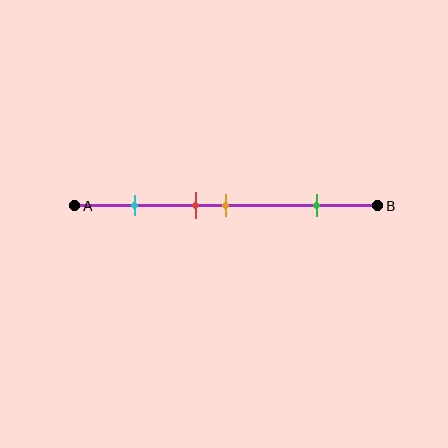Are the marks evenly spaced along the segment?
No, the marks are not evenly spaced.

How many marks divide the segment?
There are 4 marks dividing the segment.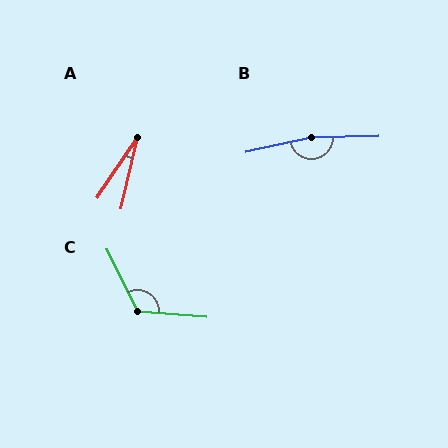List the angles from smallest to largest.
A (21°), C (120°), B (169°).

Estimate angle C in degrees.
Approximately 120 degrees.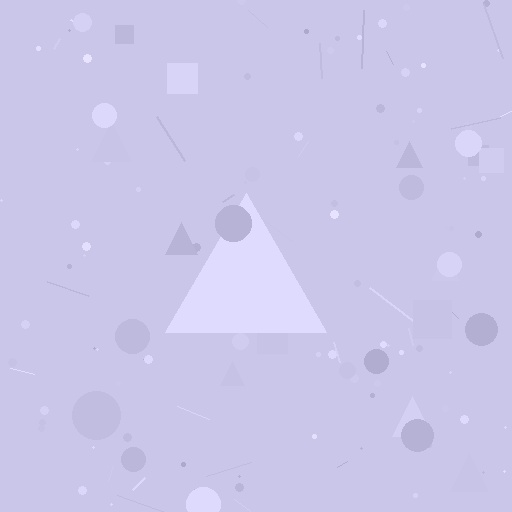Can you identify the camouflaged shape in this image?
The camouflaged shape is a triangle.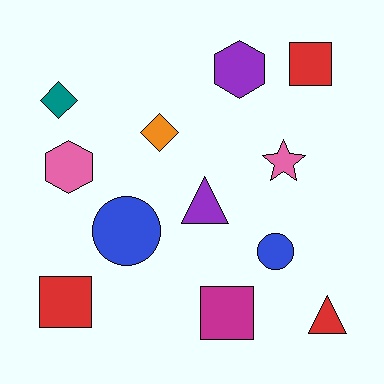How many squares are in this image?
There are 3 squares.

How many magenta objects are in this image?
There is 1 magenta object.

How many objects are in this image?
There are 12 objects.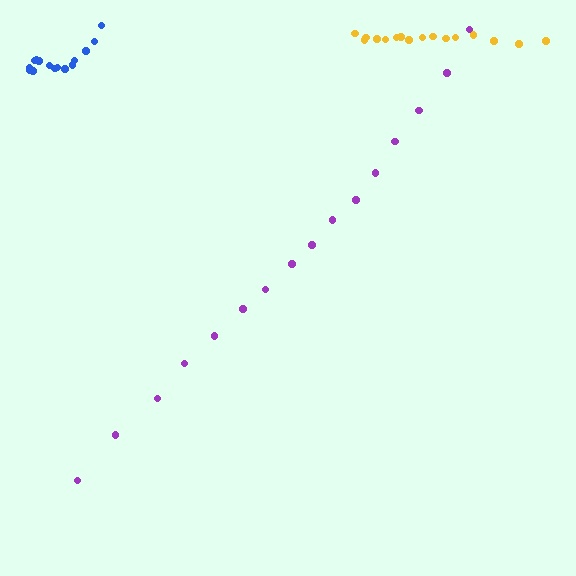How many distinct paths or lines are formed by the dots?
There are 3 distinct paths.